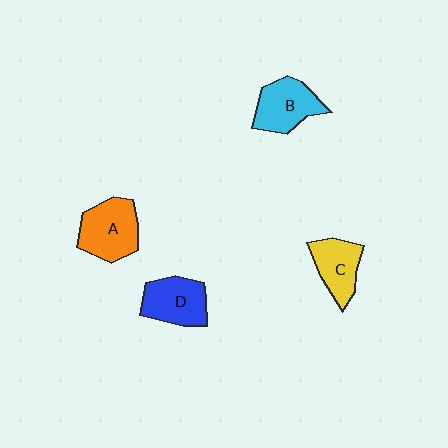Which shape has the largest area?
Shape A (orange).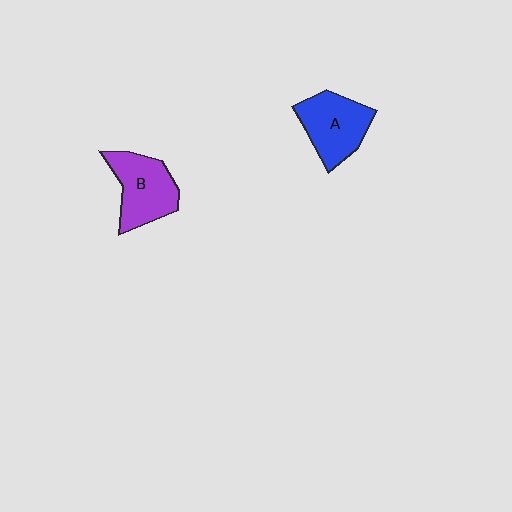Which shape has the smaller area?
Shape A (blue).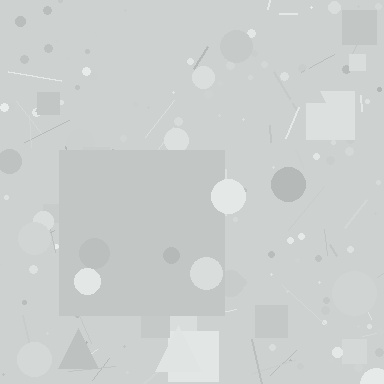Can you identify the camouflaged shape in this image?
The camouflaged shape is a square.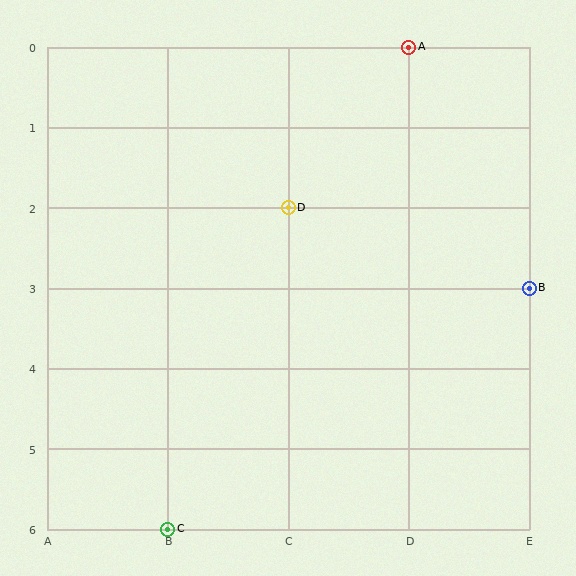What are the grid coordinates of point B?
Point B is at grid coordinates (E, 3).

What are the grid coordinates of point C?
Point C is at grid coordinates (B, 6).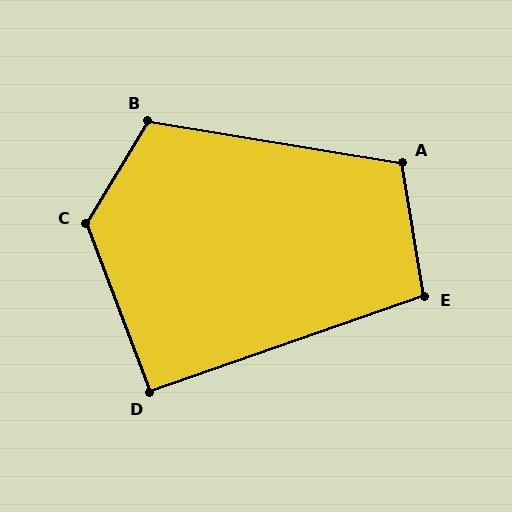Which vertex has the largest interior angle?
C, at approximately 128 degrees.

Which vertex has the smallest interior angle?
D, at approximately 91 degrees.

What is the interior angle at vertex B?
Approximately 112 degrees (obtuse).